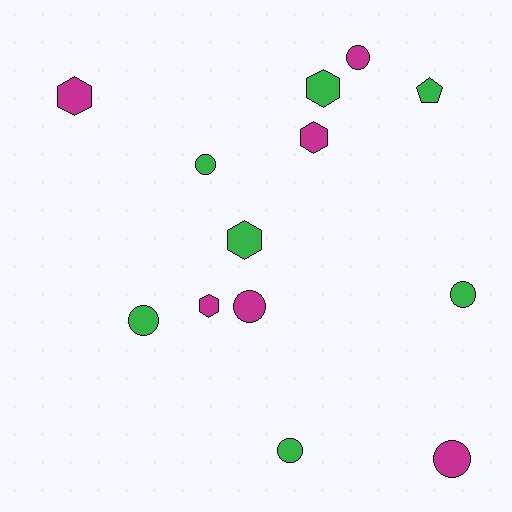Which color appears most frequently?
Green, with 7 objects.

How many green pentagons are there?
There is 1 green pentagon.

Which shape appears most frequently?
Circle, with 7 objects.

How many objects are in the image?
There are 13 objects.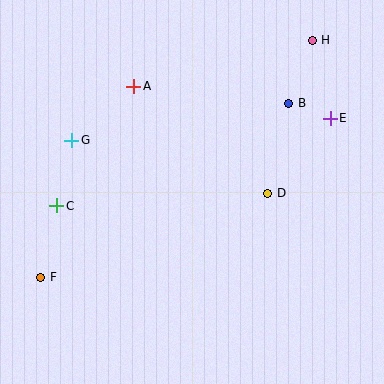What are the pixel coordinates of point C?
Point C is at (57, 206).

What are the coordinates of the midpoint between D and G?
The midpoint between D and G is at (170, 167).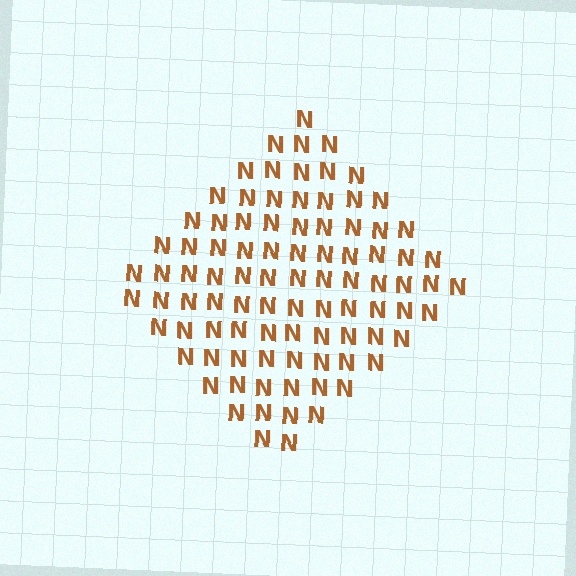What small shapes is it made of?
It is made of small letter N's.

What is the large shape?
The large shape is a diamond.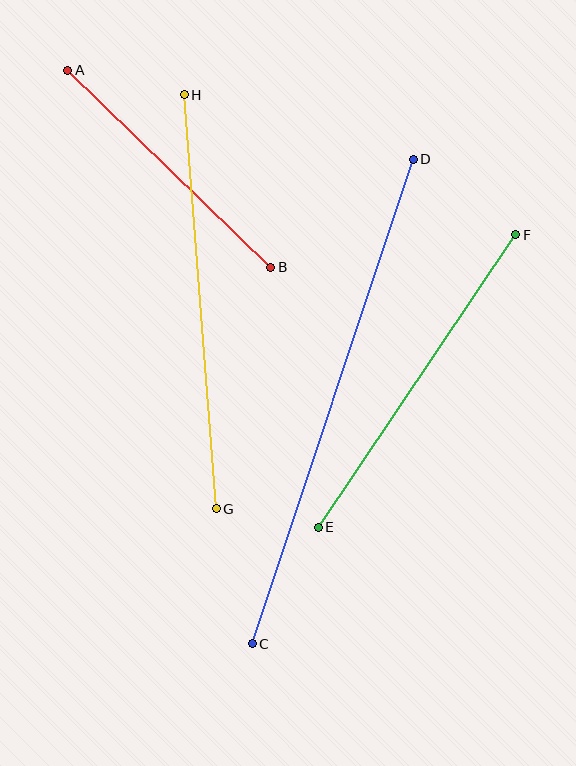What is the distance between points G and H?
The distance is approximately 415 pixels.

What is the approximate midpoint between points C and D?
The midpoint is at approximately (333, 402) pixels.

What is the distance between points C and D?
The distance is approximately 511 pixels.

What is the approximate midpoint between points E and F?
The midpoint is at approximately (417, 381) pixels.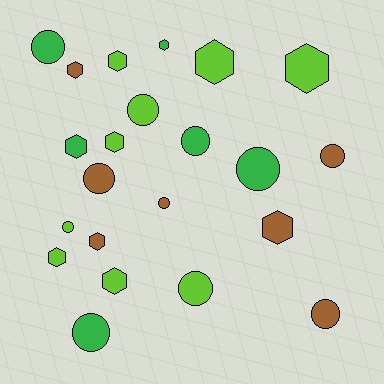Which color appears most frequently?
Lime, with 9 objects.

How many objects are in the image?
There are 22 objects.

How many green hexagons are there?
There are 2 green hexagons.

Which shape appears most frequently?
Circle, with 11 objects.